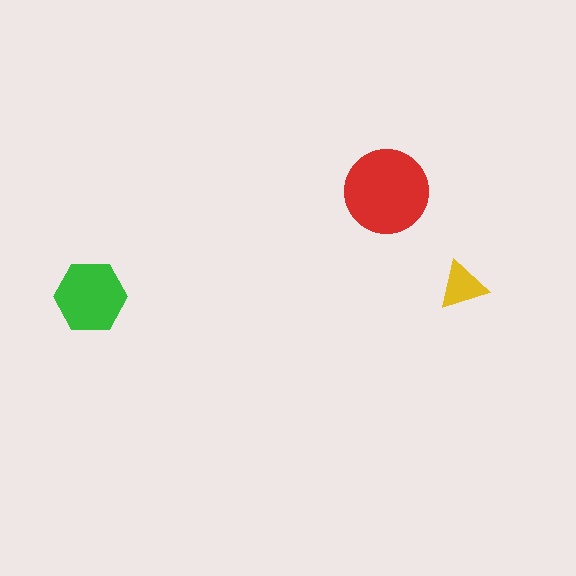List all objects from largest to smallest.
The red circle, the green hexagon, the yellow triangle.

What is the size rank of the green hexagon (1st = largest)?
2nd.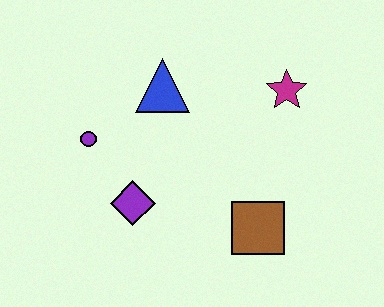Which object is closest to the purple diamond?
The purple circle is closest to the purple diamond.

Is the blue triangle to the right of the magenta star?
No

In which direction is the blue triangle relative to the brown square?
The blue triangle is above the brown square.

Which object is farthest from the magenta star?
The purple circle is farthest from the magenta star.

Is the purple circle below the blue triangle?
Yes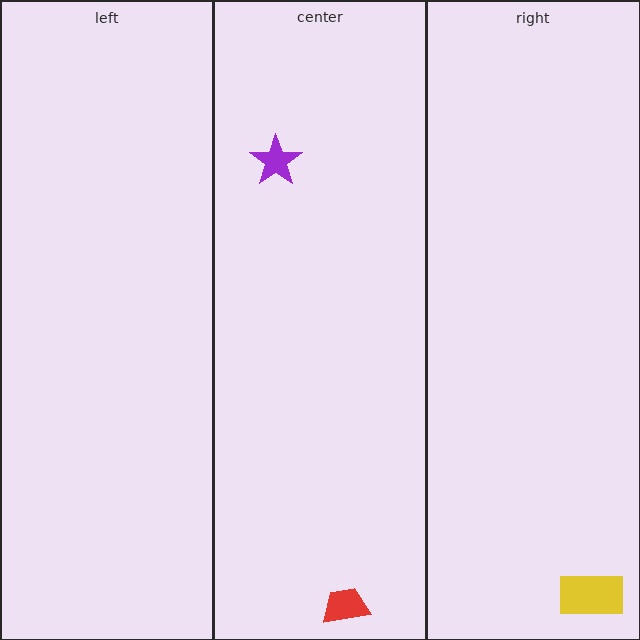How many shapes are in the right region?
1.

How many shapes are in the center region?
2.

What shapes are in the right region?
The yellow rectangle.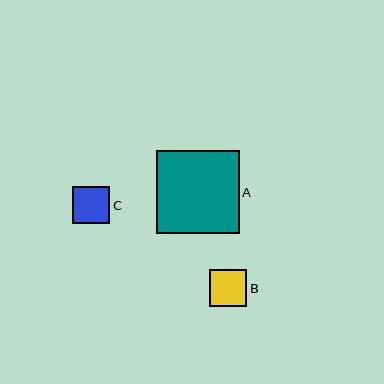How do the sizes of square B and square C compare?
Square B and square C are approximately the same size.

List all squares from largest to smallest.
From largest to smallest: A, B, C.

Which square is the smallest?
Square C is the smallest with a size of approximately 37 pixels.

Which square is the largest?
Square A is the largest with a size of approximately 83 pixels.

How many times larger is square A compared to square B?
Square A is approximately 2.2 times the size of square B.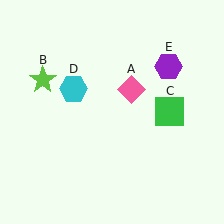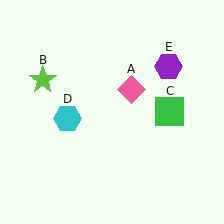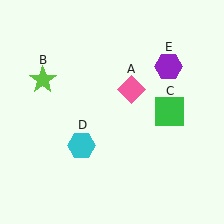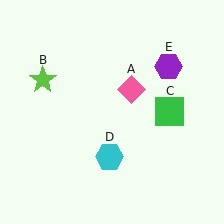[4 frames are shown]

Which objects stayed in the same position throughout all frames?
Pink diamond (object A) and lime star (object B) and green square (object C) and purple hexagon (object E) remained stationary.